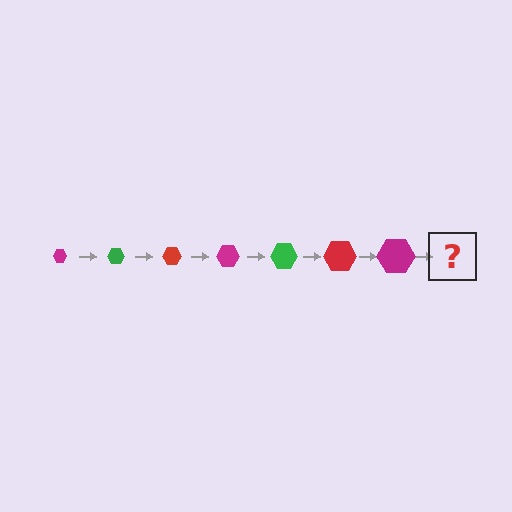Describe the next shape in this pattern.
It should be a green hexagon, larger than the previous one.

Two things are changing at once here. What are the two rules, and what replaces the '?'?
The two rules are that the hexagon grows larger each step and the color cycles through magenta, green, and red. The '?' should be a green hexagon, larger than the previous one.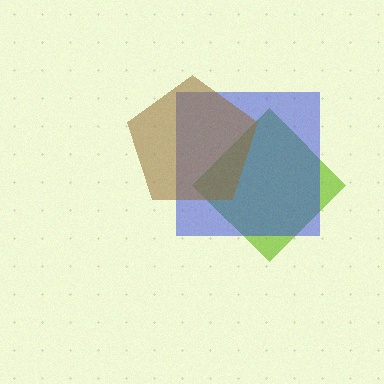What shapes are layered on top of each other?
The layered shapes are: a lime diamond, a blue square, a brown pentagon.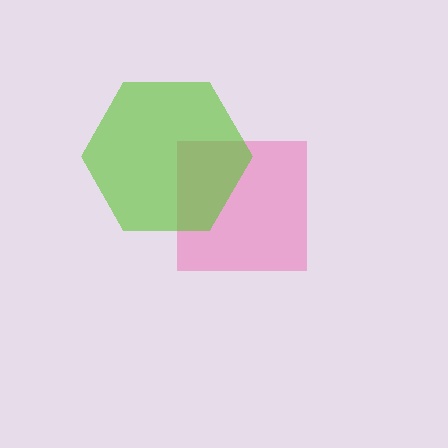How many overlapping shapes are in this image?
There are 2 overlapping shapes in the image.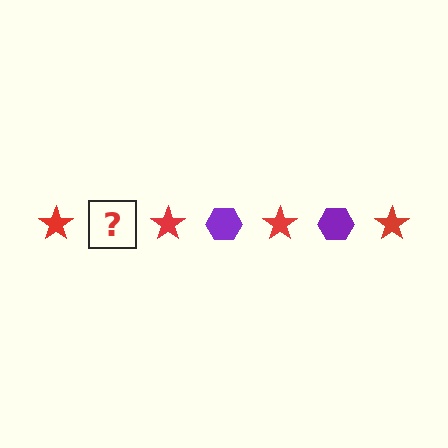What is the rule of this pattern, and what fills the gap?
The rule is that the pattern alternates between red star and purple hexagon. The gap should be filled with a purple hexagon.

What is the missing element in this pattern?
The missing element is a purple hexagon.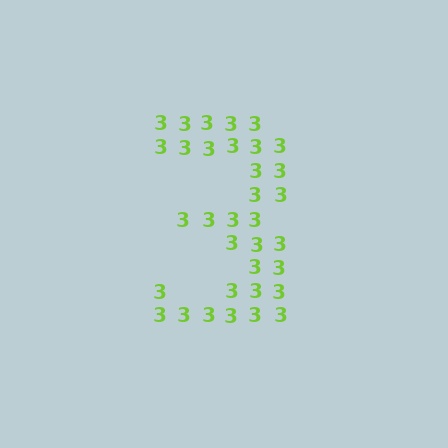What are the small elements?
The small elements are digit 3's.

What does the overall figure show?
The overall figure shows the digit 3.